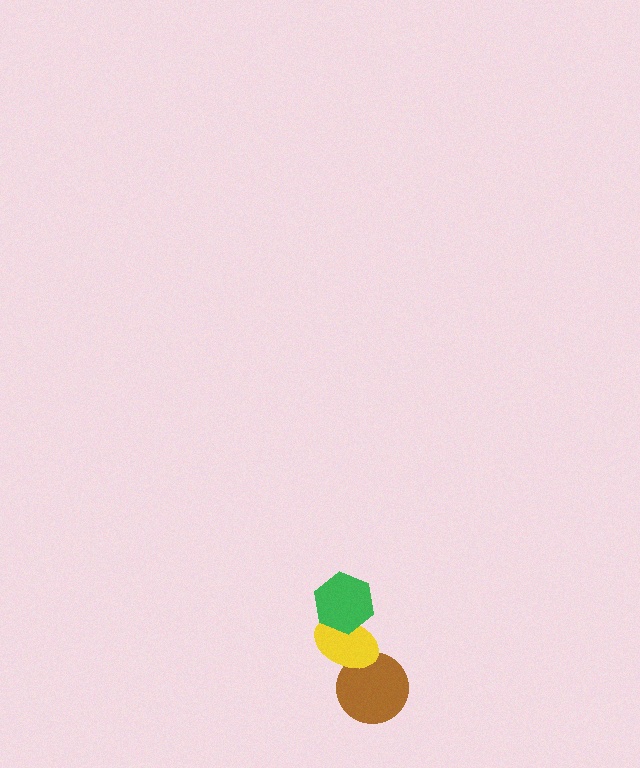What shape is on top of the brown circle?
The yellow ellipse is on top of the brown circle.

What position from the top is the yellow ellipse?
The yellow ellipse is 2nd from the top.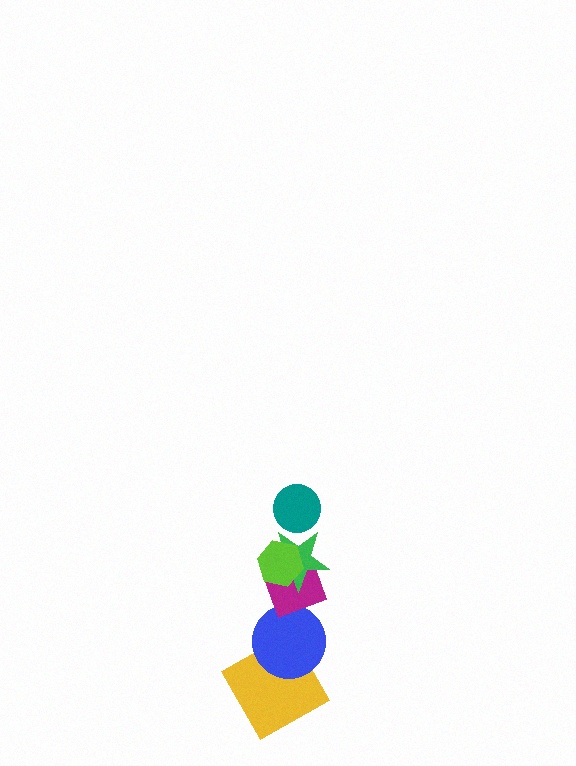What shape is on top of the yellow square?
The blue circle is on top of the yellow square.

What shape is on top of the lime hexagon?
The teal circle is on top of the lime hexagon.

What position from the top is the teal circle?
The teal circle is 1st from the top.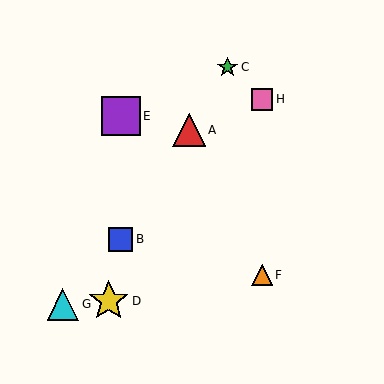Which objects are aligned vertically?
Objects F, H are aligned vertically.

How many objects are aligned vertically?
2 objects (F, H) are aligned vertically.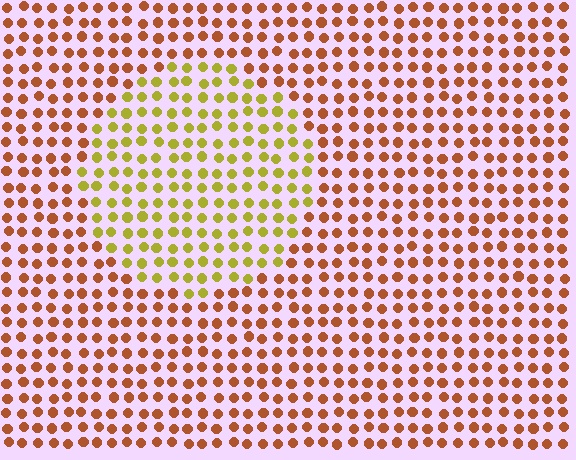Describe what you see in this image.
The image is filled with small brown elements in a uniform arrangement. A circle-shaped region is visible where the elements are tinted to a slightly different hue, forming a subtle color boundary.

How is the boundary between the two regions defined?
The boundary is defined purely by a slight shift in hue (about 45 degrees). Spacing, size, and orientation are identical on both sides.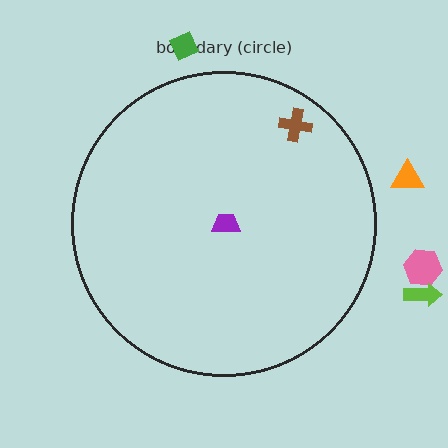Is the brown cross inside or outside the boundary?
Inside.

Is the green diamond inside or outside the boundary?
Outside.